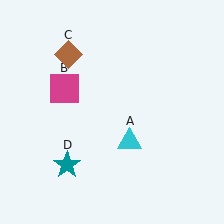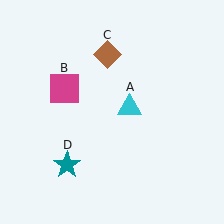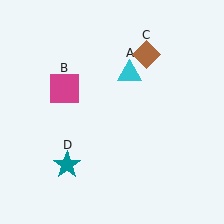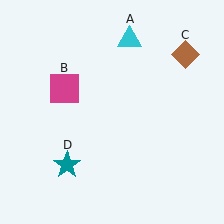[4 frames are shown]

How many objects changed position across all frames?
2 objects changed position: cyan triangle (object A), brown diamond (object C).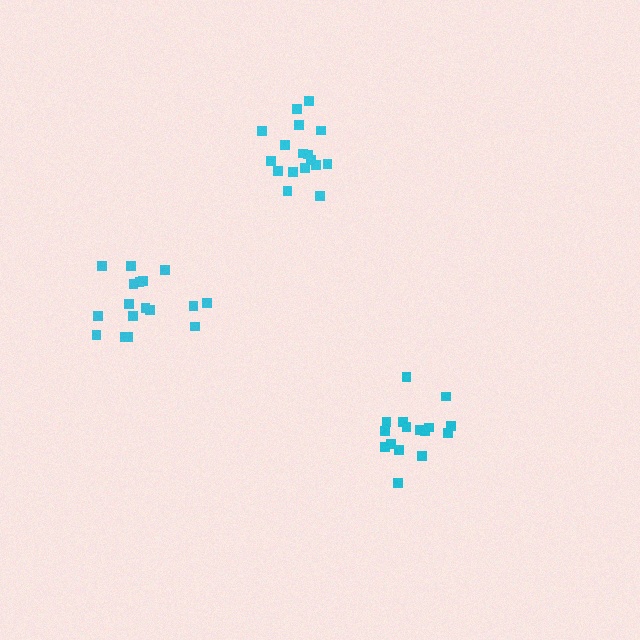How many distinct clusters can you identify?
There are 3 distinct clusters.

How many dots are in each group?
Group 1: 16 dots, Group 2: 17 dots, Group 3: 17 dots (50 total).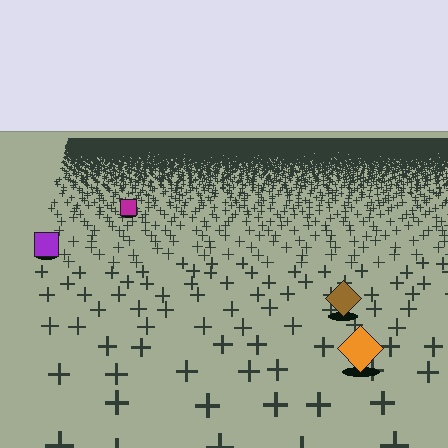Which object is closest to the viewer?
The orange diamond is closest. The texture marks near it are larger and more spread out.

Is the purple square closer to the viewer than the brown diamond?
No. The brown diamond is closer — you can tell from the texture gradient: the ground texture is coarser near it.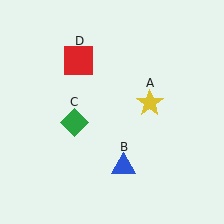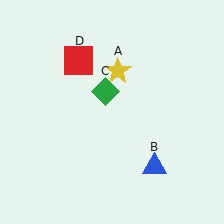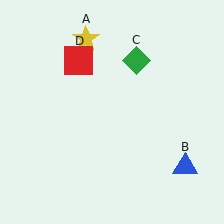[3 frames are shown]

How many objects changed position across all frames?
3 objects changed position: yellow star (object A), blue triangle (object B), green diamond (object C).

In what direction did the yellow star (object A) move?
The yellow star (object A) moved up and to the left.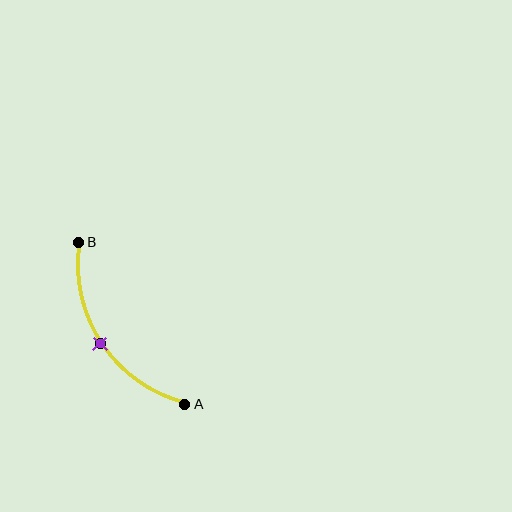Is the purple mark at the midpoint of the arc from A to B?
Yes. The purple mark lies on the arc at equal arc-length from both A and B — it is the arc midpoint.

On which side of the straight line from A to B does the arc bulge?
The arc bulges to the left of the straight line connecting A and B.